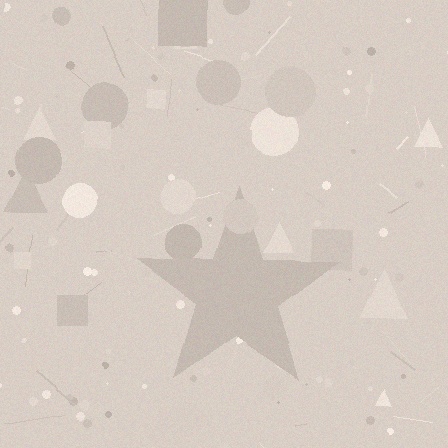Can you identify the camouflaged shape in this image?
The camouflaged shape is a star.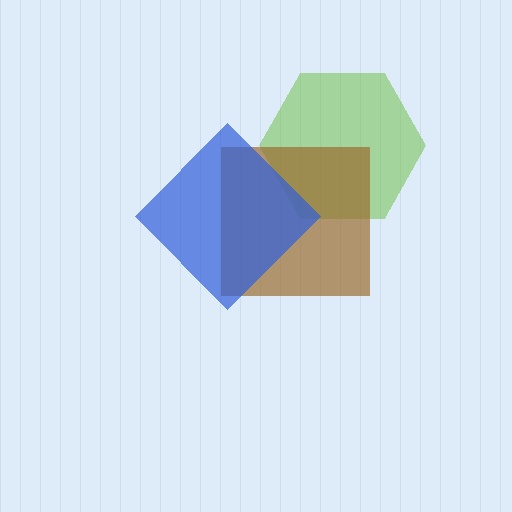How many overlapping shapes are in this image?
There are 3 overlapping shapes in the image.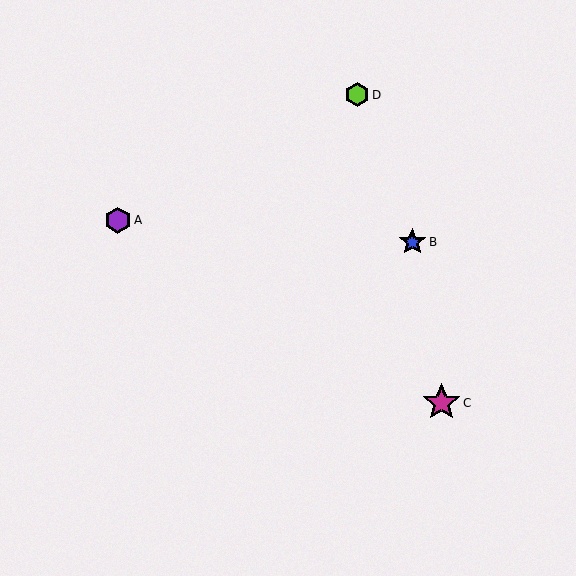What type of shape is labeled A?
Shape A is a purple hexagon.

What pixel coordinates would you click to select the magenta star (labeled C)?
Click at (442, 403) to select the magenta star C.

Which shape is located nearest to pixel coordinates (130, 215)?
The purple hexagon (labeled A) at (118, 220) is nearest to that location.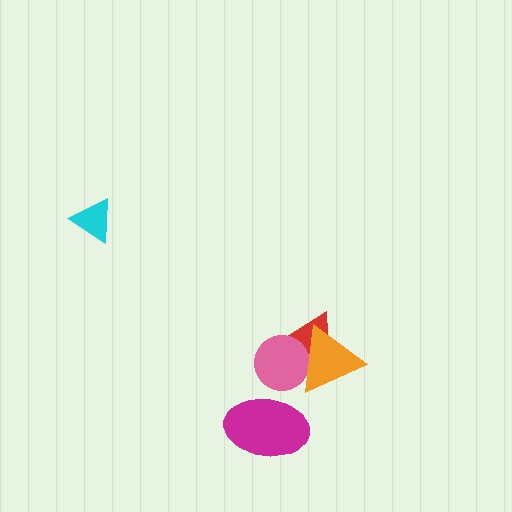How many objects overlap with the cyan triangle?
0 objects overlap with the cyan triangle.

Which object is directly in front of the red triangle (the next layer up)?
The pink circle is directly in front of the red triangle.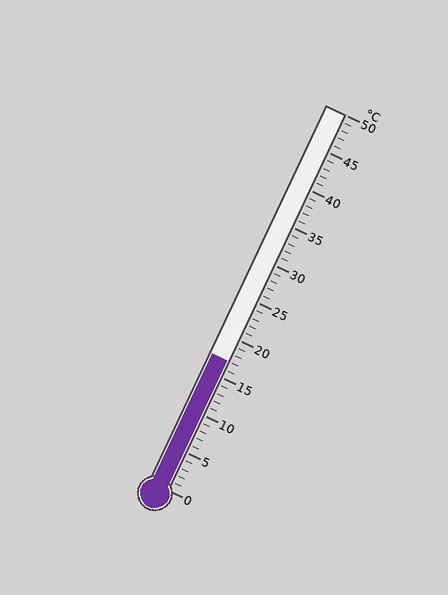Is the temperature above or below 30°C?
The temperature is below 30°C.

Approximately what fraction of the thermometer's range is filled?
The thermometer is filled to approximately 35% of its range.